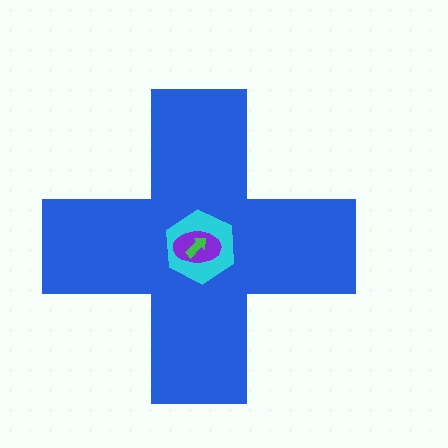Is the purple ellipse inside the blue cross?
Yes.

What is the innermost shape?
The green arrow.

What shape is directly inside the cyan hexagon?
The purple ellipse.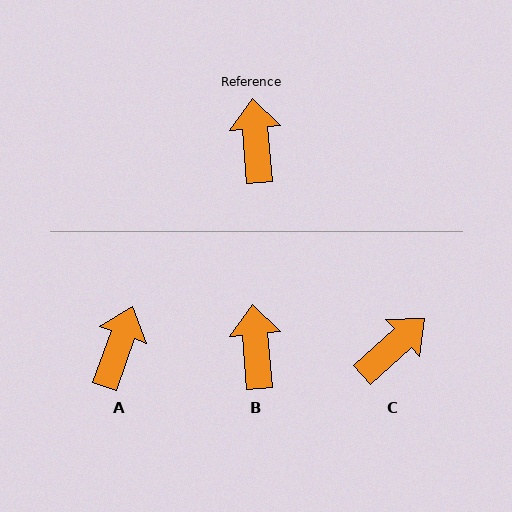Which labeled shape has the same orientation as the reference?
B.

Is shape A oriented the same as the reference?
No, it is off by about 25 degrees.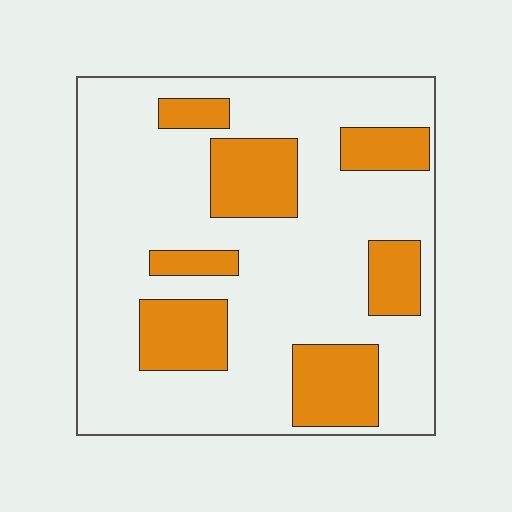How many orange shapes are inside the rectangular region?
7.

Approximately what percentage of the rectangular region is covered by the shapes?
Approximately 25%.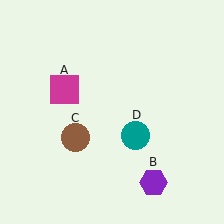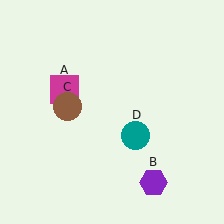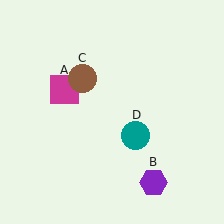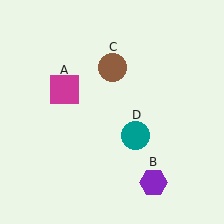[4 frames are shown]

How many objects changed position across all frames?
1 object changed position: brown circle (object C).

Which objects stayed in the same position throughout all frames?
Magenta square (object A) and purple hexagon (object B) and teal circle (object D) remained stationary.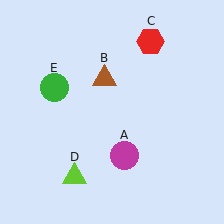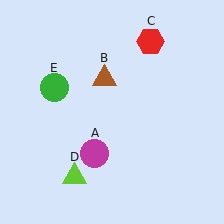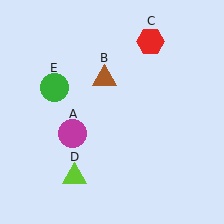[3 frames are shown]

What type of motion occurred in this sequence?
The magenta circle (object A) rotated clockwise around the center of the scene.